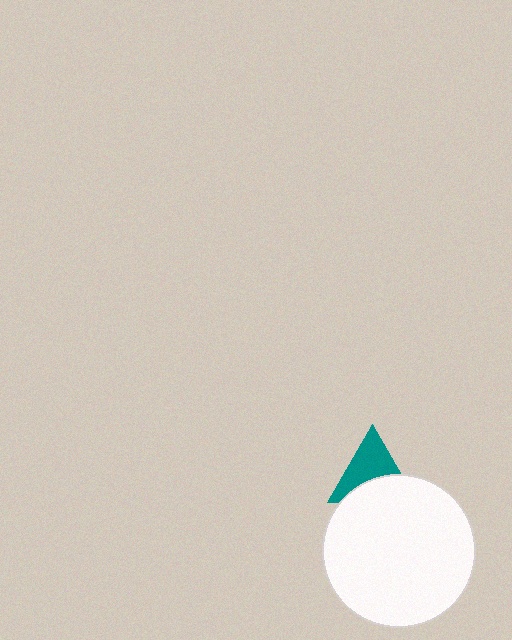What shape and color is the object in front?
The object in front is a white circle.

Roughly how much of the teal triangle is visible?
About half of it is visible (roughly 57%).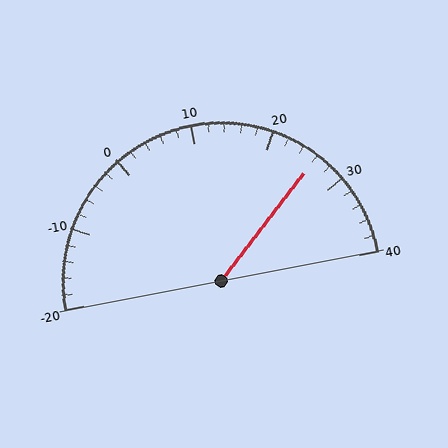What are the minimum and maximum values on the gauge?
The gauge ranges from -20 to 40.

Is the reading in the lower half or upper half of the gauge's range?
The reading is in the upper half of the range (-20 to 40).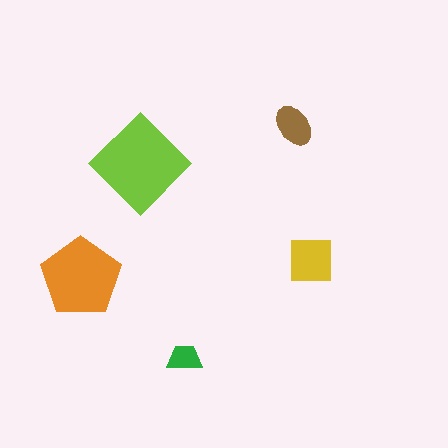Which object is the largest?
The lime diamond.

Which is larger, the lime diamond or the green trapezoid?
The lime diamond.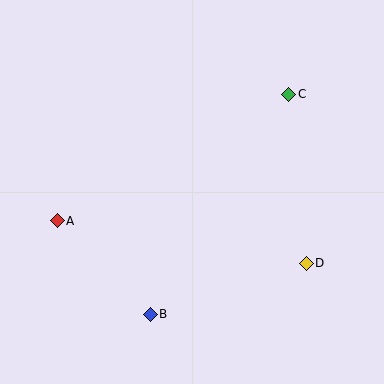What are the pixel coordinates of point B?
Point B is at (150, 314).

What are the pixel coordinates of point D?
Point D is at (306, 263).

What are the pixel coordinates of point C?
Point C is at (289, 94).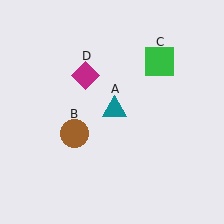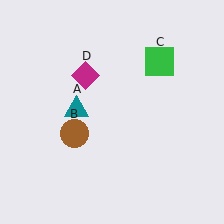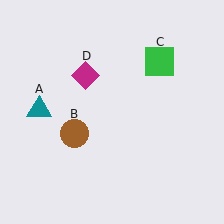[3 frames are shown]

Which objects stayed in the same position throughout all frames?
Brown circle (object B) and green square (object C) and magenta diamond (object D) remained stationary.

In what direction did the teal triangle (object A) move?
The teal triangle (object A) moved left.